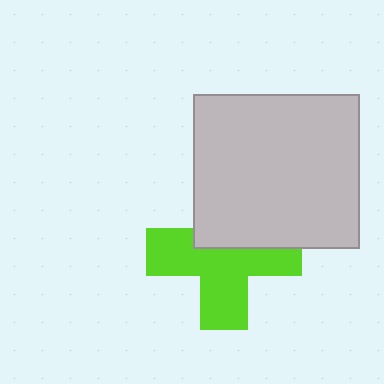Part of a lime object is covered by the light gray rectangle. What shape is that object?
It is a cross.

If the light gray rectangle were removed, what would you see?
You would see the complete lime cross.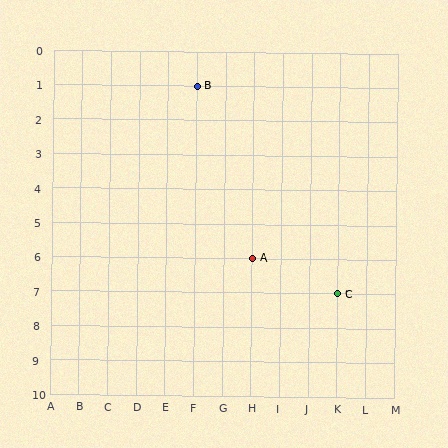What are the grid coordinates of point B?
Point B is at grid coordinates (F, 1).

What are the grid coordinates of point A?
Point A is at grid coordinates (H, 6).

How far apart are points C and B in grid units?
Points C and B are 5 columns and 6 rows apart (about 7.8 grid units diagonally).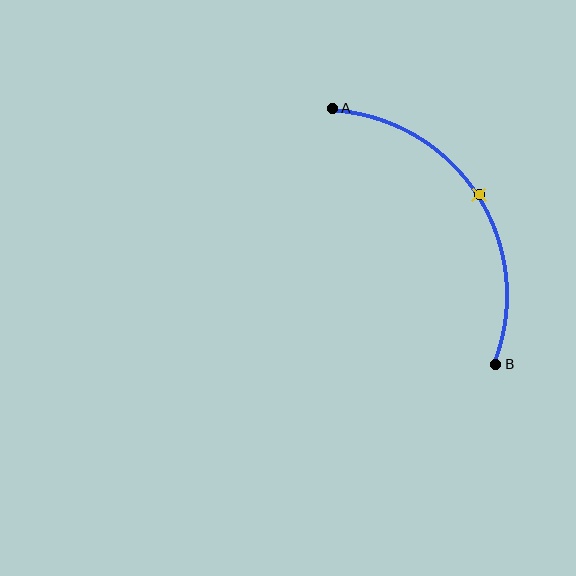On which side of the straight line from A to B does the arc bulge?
The arc bulges to the right of the straight line connecting A and B.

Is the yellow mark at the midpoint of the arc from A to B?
Yes. The yellow mark lies on the arc at equal arc-length from both A and B — it is the arc midpoint.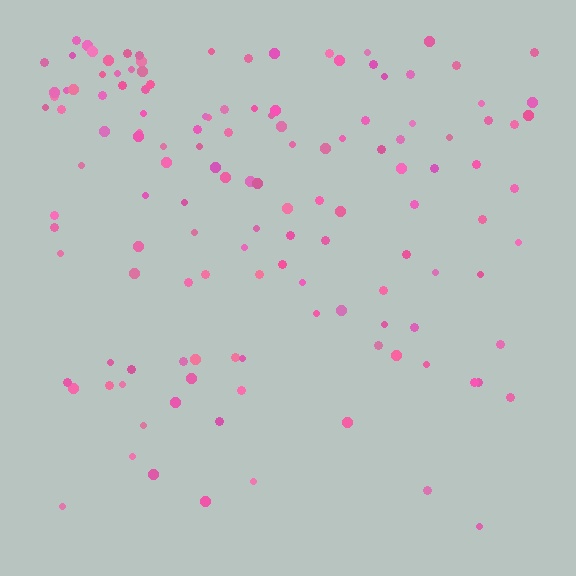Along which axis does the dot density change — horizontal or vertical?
Vertical.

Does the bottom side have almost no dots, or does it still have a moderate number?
Still a moderate number, just noticeably fewer than the top.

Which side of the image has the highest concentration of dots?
The top.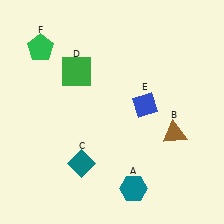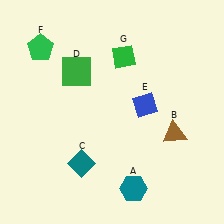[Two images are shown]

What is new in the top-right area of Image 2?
A green diamond (G) was added in the top-right area of Image 2.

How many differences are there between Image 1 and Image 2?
There is 1 difference between the two images.